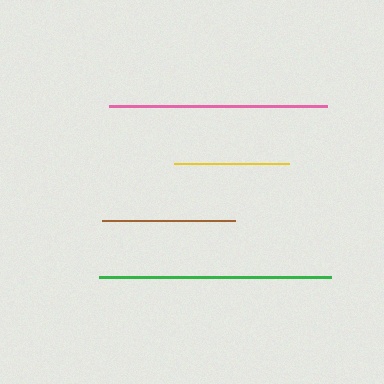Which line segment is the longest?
The green line is the longest at approximately 231 pixels.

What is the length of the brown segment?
The brown segment is approximately 133 pixels long.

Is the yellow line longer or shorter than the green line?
The green line is longer than the yellow line.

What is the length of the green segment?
The green segment is approximately 231 pixels long.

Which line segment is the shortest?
The yellow line is the shortest at approximately 115 pixels.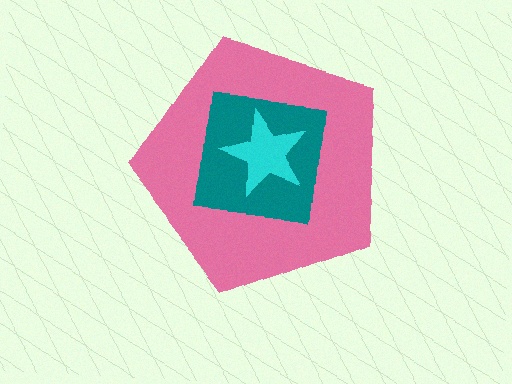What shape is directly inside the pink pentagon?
The teal square.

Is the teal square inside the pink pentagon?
Yes.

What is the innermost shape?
The cyan star.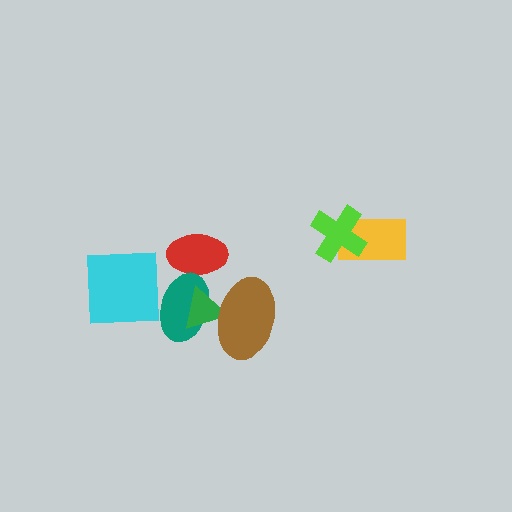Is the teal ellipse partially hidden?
Yes, it is partially covered by another shape.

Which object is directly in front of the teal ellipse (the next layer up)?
The green triangle is directly in front of the teal ellipse.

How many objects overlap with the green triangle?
2 objects overlap with the green triangle.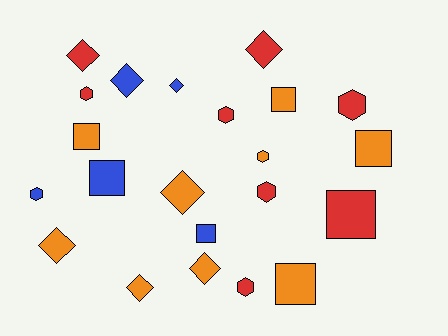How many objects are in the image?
There are 22 objects.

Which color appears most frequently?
Orange, with 9 objects.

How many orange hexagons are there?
There is 1 orange hexagon.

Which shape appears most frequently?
Diamond, with 8 objects.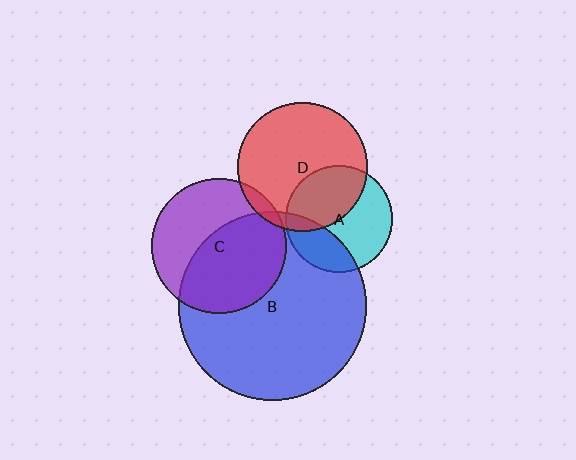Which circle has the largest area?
Circle B (blue).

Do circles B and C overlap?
Yes.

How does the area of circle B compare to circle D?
Approximately 2.1 times.